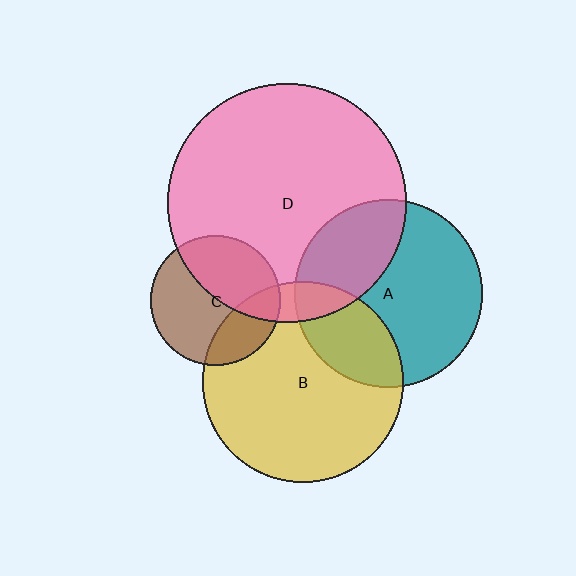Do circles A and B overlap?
Yes.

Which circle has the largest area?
Circle D (pink).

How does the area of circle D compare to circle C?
Approximately 3.4 times.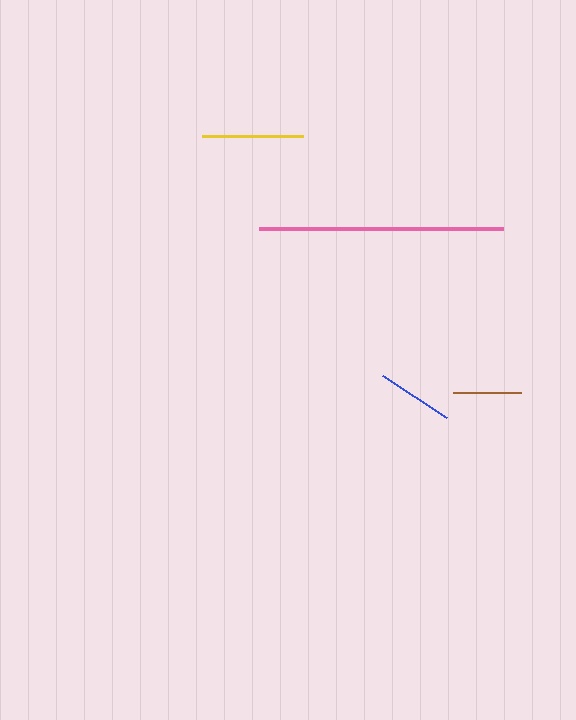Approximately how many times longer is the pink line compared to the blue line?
The pink line is approximately 3.2 times the length of the blue line.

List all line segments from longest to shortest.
From longest to shortest: pink, yellow, blue, brown.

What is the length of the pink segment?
The pink segment is approximately 244 pixels long.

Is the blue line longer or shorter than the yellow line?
The yellow line is longer than the blue line.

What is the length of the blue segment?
The blue segment is approximately 76 pixels long.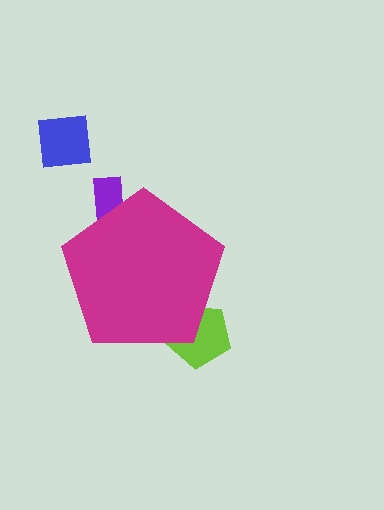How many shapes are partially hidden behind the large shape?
2 shapes are partially hidden.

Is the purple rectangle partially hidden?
Yes, the purple rectangle is partially hidden behind the magenta pentagon.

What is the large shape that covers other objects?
A magenta pentagon.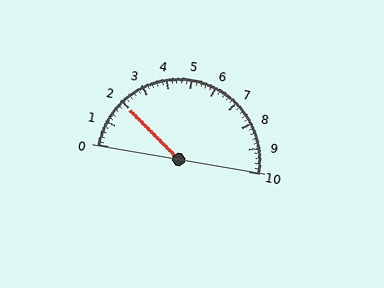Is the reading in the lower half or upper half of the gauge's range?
The reading is in the lower half of the range (0 to 10).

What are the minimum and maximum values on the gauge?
The gauge ranges from 0 to 10.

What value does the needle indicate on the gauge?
The needle indicates approximately 2.0.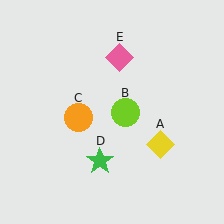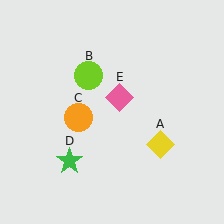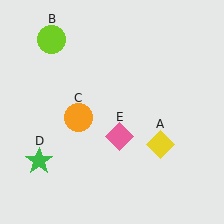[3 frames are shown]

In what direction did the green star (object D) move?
The green star (object D) moved left.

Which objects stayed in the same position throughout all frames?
Yellow diamond (object A) and orange circle (object C) remained stationary.